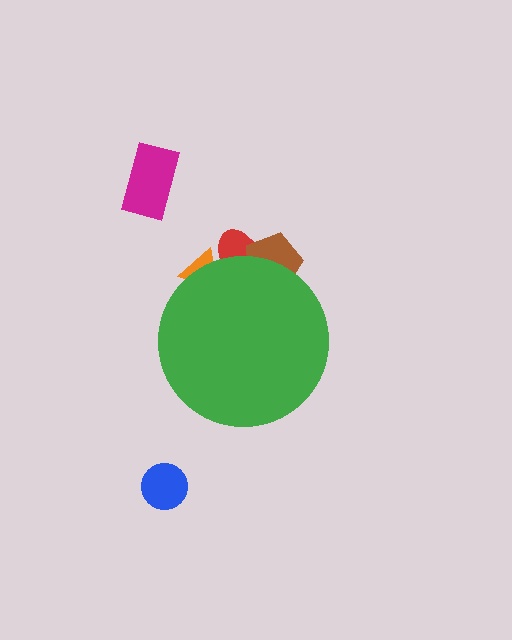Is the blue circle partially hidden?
No, the blue circle is fully visible.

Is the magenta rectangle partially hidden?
No, the magenta rectangle is fully visible.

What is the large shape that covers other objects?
A green circle.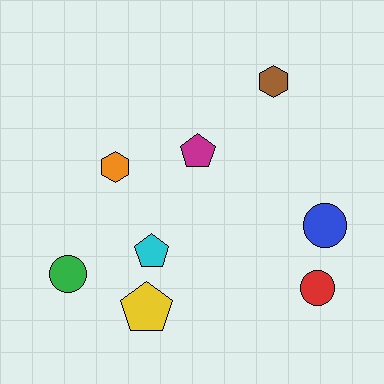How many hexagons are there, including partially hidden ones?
There are 2 hexagons.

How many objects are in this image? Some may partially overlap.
There are 8 objects.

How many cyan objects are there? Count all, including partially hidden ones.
There is 1 cyan object.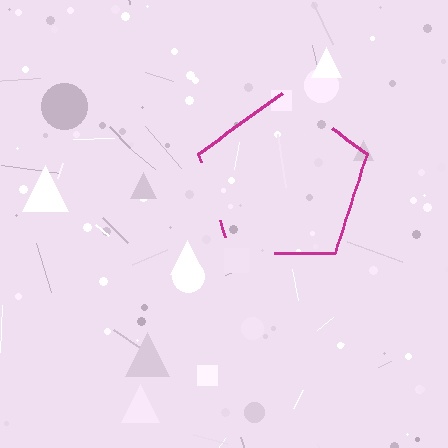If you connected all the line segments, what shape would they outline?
They would outline a pentagon.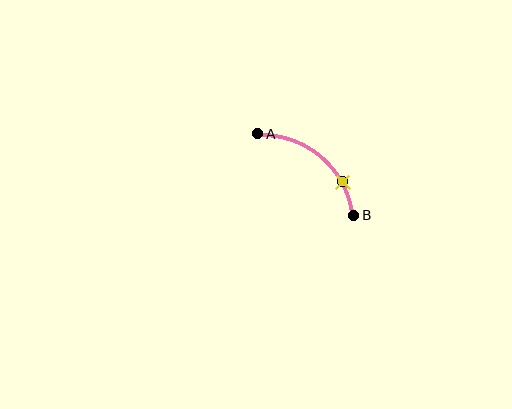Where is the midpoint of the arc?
The arc midpoint is the point on the curve farthest from the straight line joining A and B. It sits above and to the right of that line.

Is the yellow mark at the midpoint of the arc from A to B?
No. The yellow mark lies on the arc but is closer to endpoint B. The arc midpoint would be at the point on the curve equidistant along the arc from both A and B.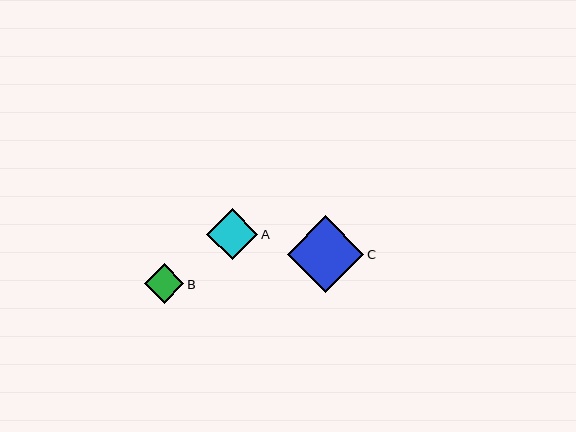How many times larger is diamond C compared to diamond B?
Diamond C is approximately 1.9 times the size of diamond B.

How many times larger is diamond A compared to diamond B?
Diamond A is approximately 1.3 times the size of diamond B.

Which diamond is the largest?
Diamond C is the largest with a size of approximately 77 pixels.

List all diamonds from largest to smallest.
From largest to smallest: C, A, B.